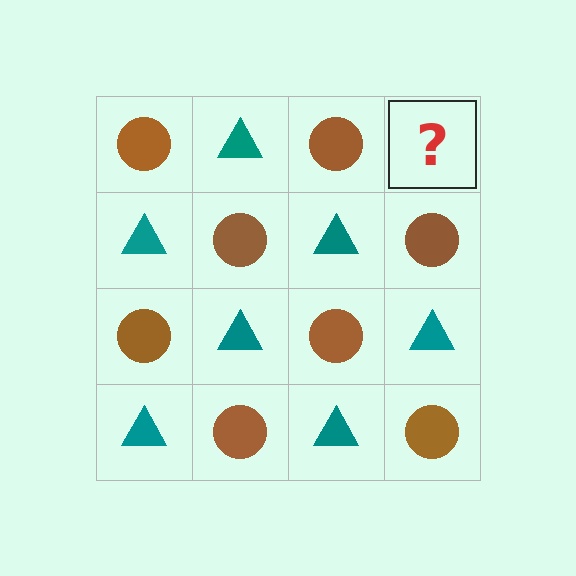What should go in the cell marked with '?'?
The missing cell should contain a teal triangle.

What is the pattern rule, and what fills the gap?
The rule is that it alternates brown circle and teal triangle in a checkerboard pattern. The gap should be filled with a teal triangle.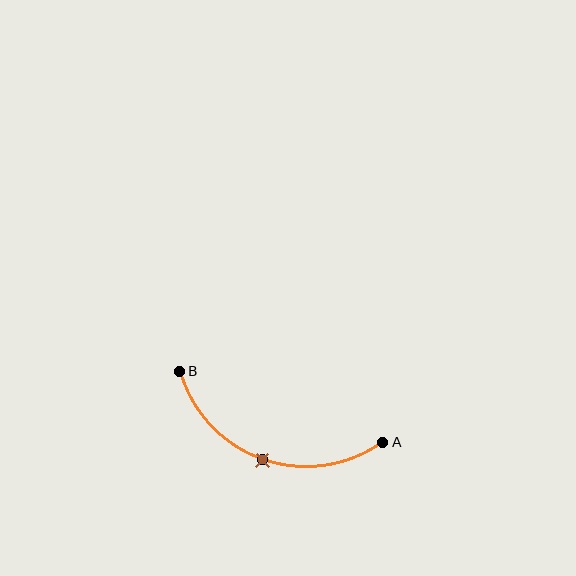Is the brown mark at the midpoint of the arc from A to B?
Yes. The brown mark lies on the arc at equal arc-length from both A and B — it is the arc midpoint.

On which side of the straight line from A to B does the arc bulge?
The arc bulges below the straight line connecting A and B.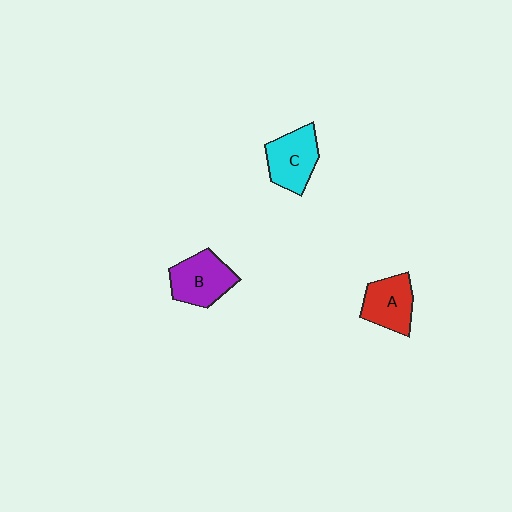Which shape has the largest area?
Shape B (purple).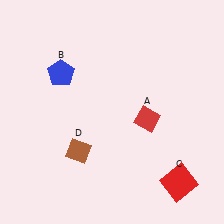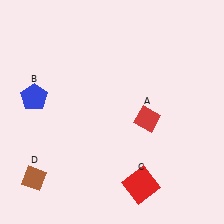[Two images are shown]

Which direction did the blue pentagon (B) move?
The blue pentagon (B) moved left.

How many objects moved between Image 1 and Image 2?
3 objects moved between the two images.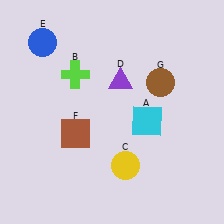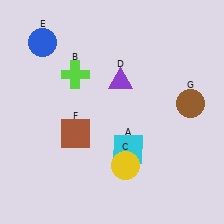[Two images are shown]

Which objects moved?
The objects that moved are: the cyan square (A), the brown circle (G).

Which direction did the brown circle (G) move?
The brown circle (G) moved right.